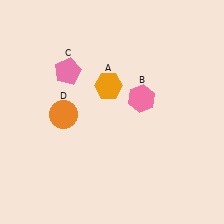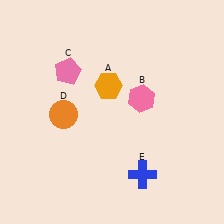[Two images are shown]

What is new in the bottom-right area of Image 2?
A blue cross (E) was added in the bottom-right area of Image 2.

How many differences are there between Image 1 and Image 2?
There is 1 difference between the two images.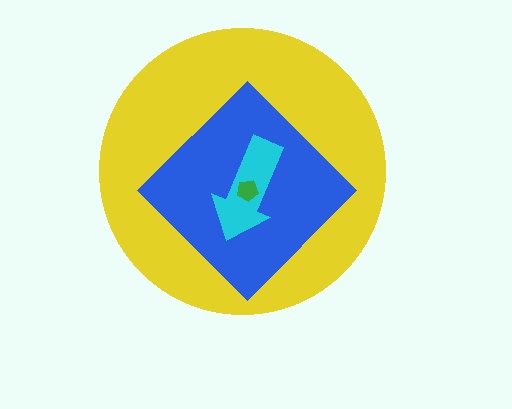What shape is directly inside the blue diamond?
The cyan arrow.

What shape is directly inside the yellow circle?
The blue diamond.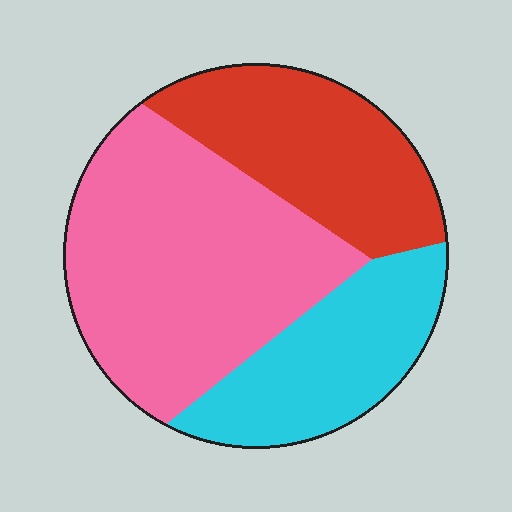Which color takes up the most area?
Pink, at roughly 50%.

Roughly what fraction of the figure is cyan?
Cyan takes up about one quarter (1/4) of the figure.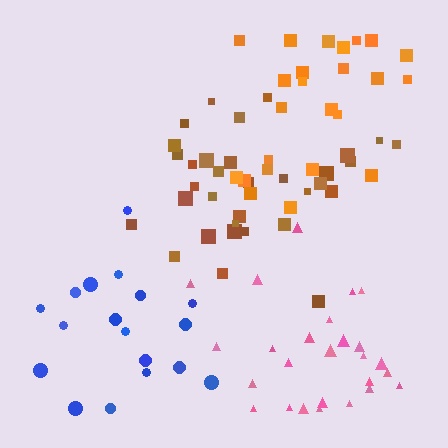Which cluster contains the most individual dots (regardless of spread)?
Brown (34).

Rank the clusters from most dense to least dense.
brown, pink, orange, blue.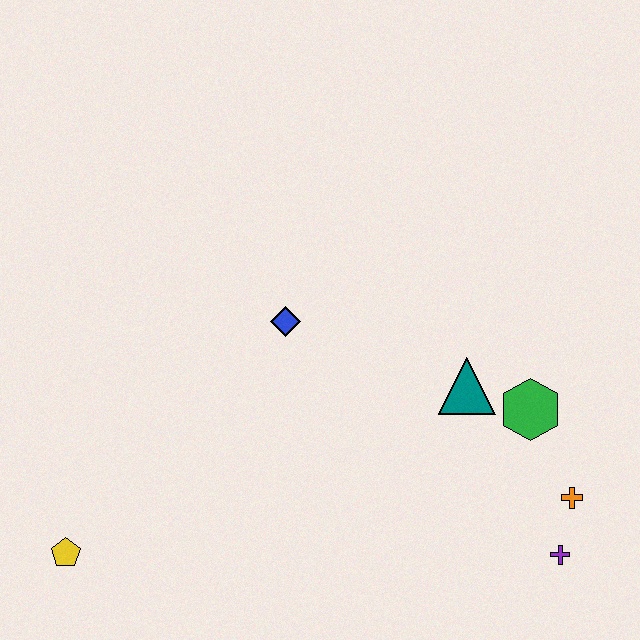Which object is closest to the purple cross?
The orange cross is closest to the purple cross.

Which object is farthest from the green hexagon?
The yellow pentagon is farthest from the green hexagon.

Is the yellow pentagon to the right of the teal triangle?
No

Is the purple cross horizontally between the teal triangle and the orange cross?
Yes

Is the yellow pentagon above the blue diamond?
No